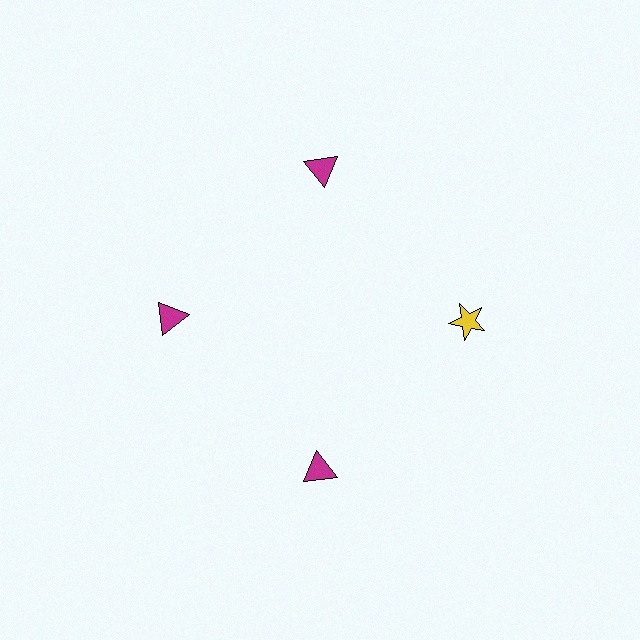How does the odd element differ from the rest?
It differs in both color (yellow instead of magenta) and shape (star instead of triangle).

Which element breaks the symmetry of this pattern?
The yellow star at roughly the 3 o'clock position breaks the symmetry. All other shapes are magenta triangles.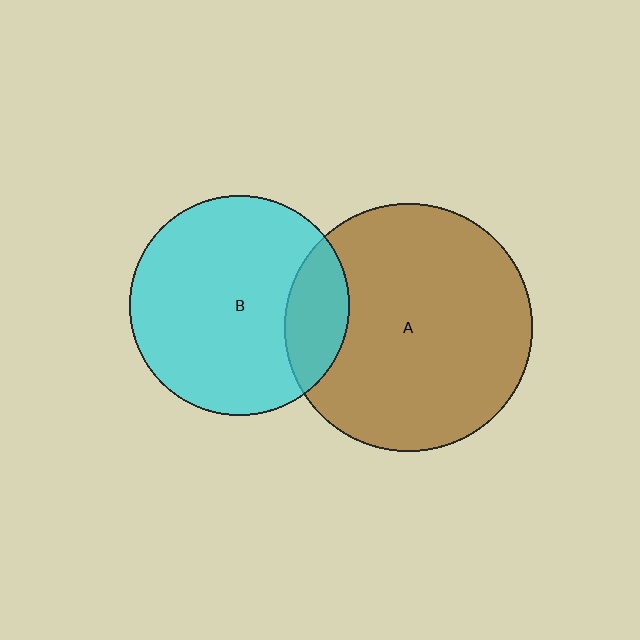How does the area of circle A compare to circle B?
Approximately 1.3 times.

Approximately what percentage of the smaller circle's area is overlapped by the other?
Approximately 20%.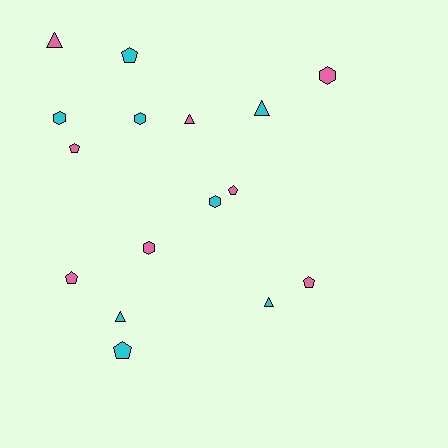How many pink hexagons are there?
There are 2 pink hexagons.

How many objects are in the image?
There are 16 objects.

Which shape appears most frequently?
Pentagon, with 6 objects.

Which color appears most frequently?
Cyan, with 8 objects.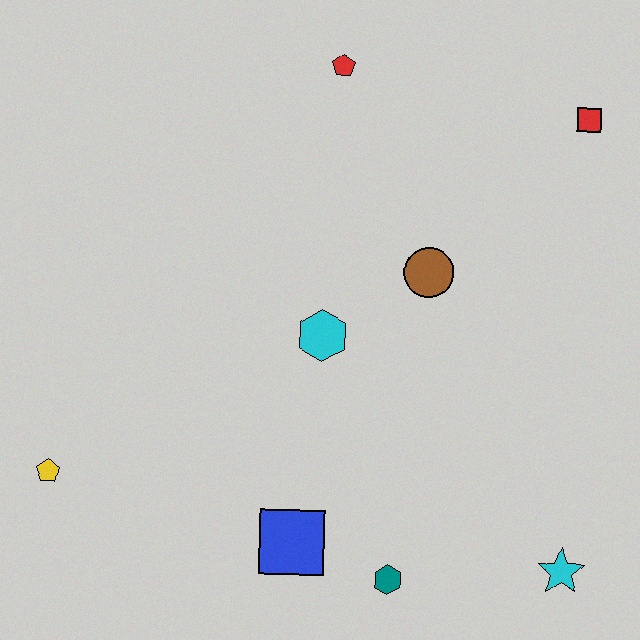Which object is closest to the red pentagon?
The brown circle is closest to the red pentagon.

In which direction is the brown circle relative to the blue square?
The brown circle is above the blue square.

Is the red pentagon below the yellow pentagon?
No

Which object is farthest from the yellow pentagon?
The red square is farthest from the yellow pentagon.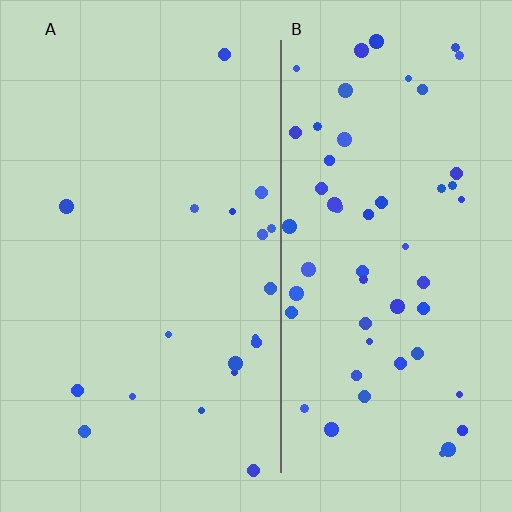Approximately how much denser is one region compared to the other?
Approximately 3.1× — region B over region A.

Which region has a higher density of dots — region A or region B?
B (the right).